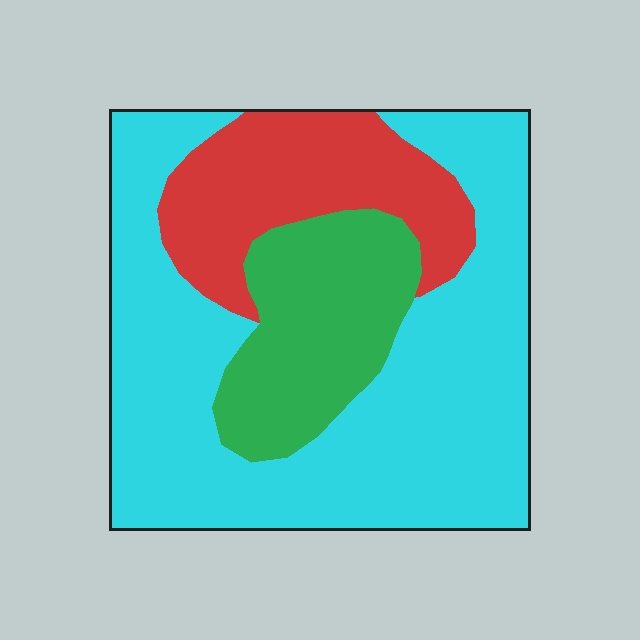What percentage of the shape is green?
Green covers about 20% of the shape.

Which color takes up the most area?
Cyan, at roughly 60%.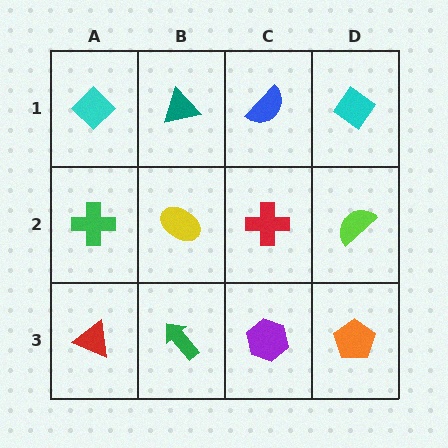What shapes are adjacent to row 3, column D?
A lime semicircle (row 2, column D), a purple hexagon (row 3, column C).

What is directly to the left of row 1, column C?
A teal triangle.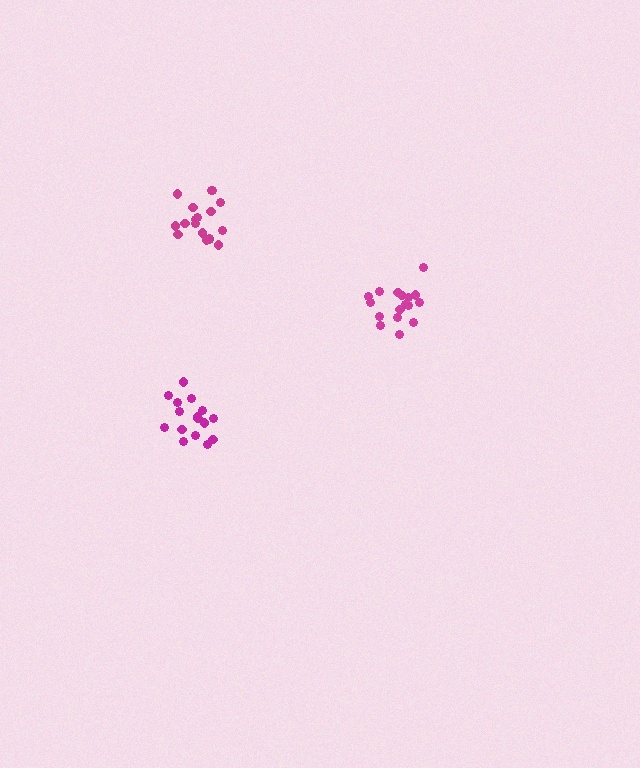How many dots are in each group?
Group 1: 16 dots, Group 2: 18 dots, Group 3: 17 dots (51 total).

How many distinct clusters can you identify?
There are 3 distinct clusters.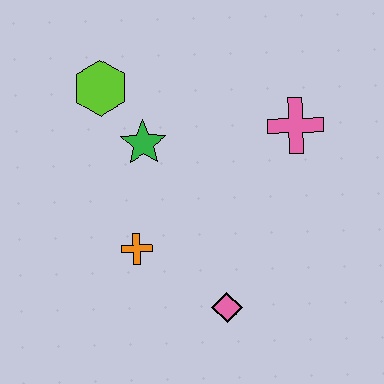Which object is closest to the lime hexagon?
The green star is closest to the lime hexagon.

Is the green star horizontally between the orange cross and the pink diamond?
Yes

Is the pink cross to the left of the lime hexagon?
No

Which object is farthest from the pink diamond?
The lime hexagon is farthest from the pink diamond.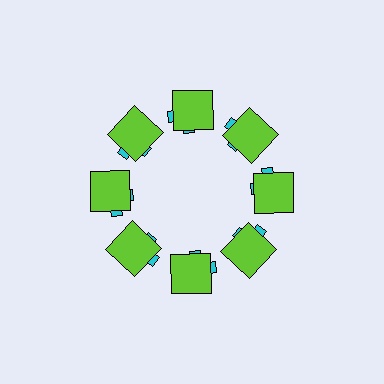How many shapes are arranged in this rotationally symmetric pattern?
There are 16 shapes, arranged in 8 groups of 2.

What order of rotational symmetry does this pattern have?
This pattern has 8-fold rotational symmetry.